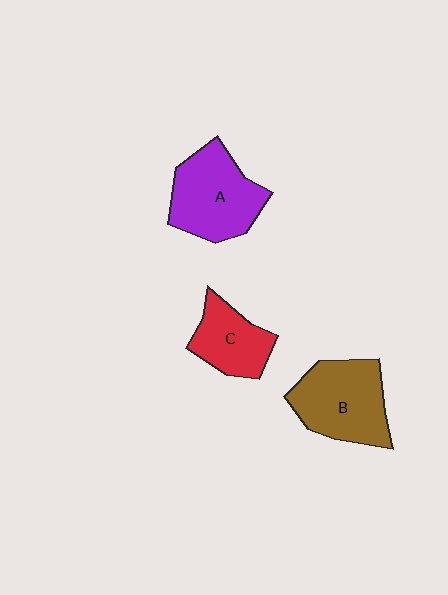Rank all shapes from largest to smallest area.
From largest to smallest: A (purple), B (brown), C (red).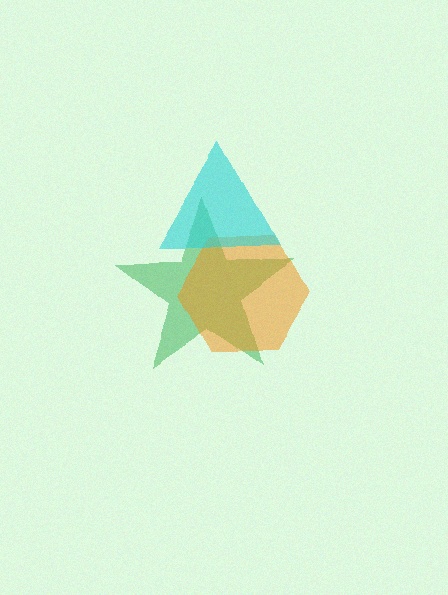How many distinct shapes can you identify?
There are 3 distinct shapes: a green star, an orange hexagon, a cyan triangle.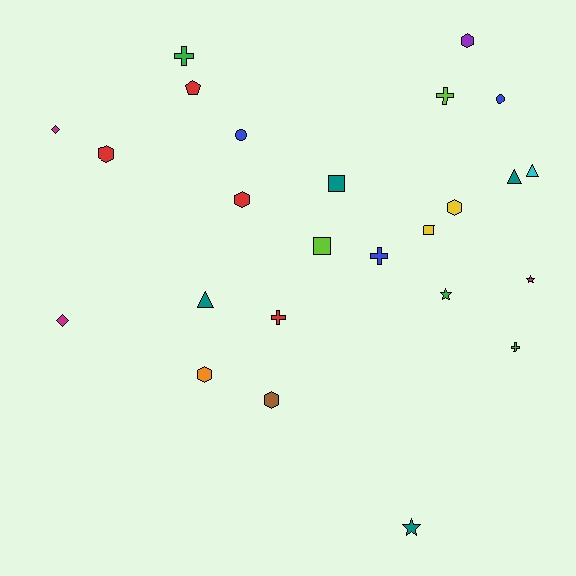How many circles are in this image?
There are 2 circles.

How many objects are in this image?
There are 25 objects.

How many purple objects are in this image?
There is 1 purple object.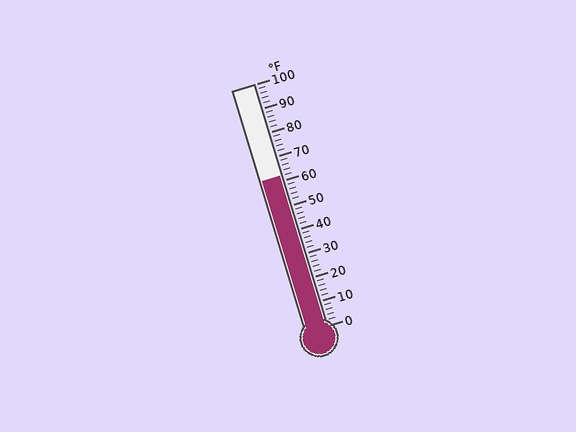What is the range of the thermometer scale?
The thermometer scale ranges from 0°F to 100°F.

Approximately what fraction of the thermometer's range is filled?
The thermometer is filled to approximately 60% of its range.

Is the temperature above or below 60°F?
The temperature is above 60°F.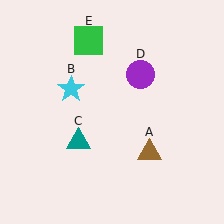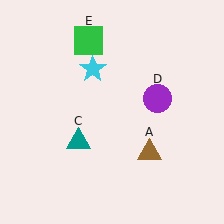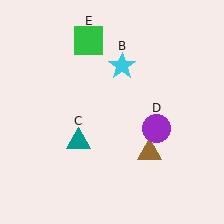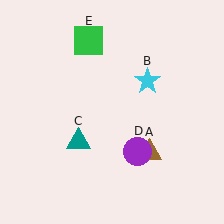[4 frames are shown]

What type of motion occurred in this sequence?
The cyan star (object B), purple circle (object D) rotated clockwise around the center of the scene.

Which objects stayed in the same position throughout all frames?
Brown triangle (object A) and teal triangle (object C) and green square (object E) remained stationary.